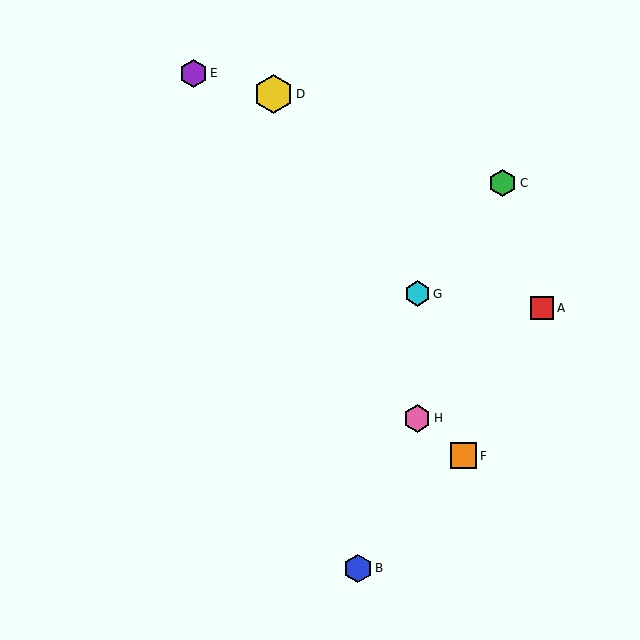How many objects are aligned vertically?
2 objects (G, H) are aligned vertically.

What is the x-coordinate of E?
Object E is at x≈193.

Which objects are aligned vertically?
Objects G, H are aligned vertically.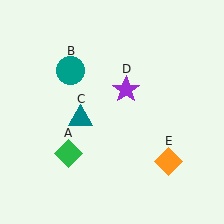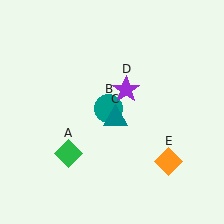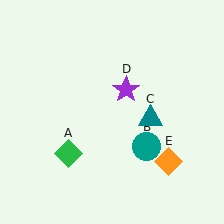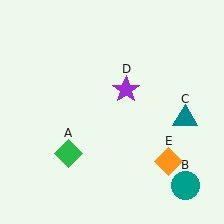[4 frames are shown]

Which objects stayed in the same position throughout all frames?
Green diamond (object A) and purple star (object D) and orange diamond (object E) remained stationary.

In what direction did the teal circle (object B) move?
The teal circle (object B) moved down and to the right.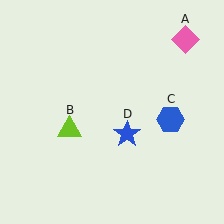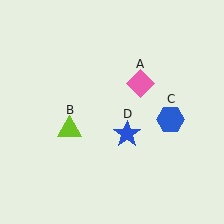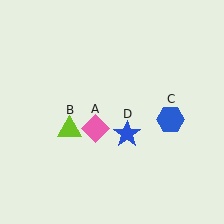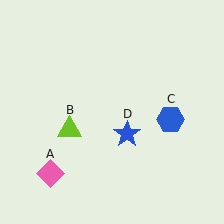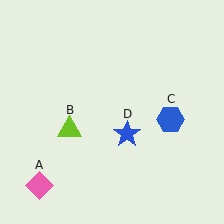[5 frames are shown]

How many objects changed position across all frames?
1 object changed position: pink diamond (object A).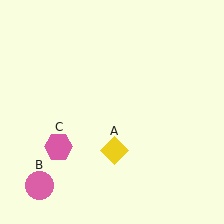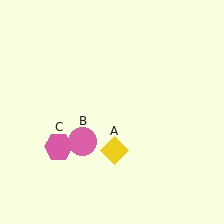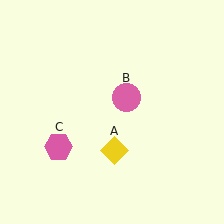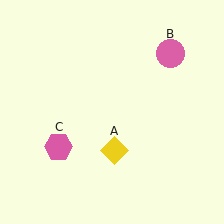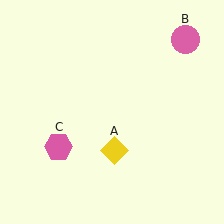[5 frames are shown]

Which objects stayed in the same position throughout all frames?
Yellow diamond (object A) and pink hexagon (object C) remained stationary.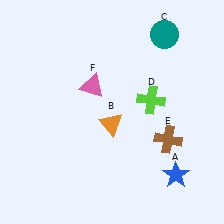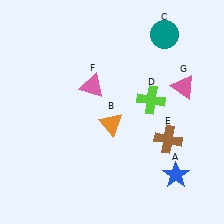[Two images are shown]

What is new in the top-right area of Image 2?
A pink triangle (G) was added in the top-right area of Image 2.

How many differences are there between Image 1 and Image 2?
There is 1 difference between the two images.